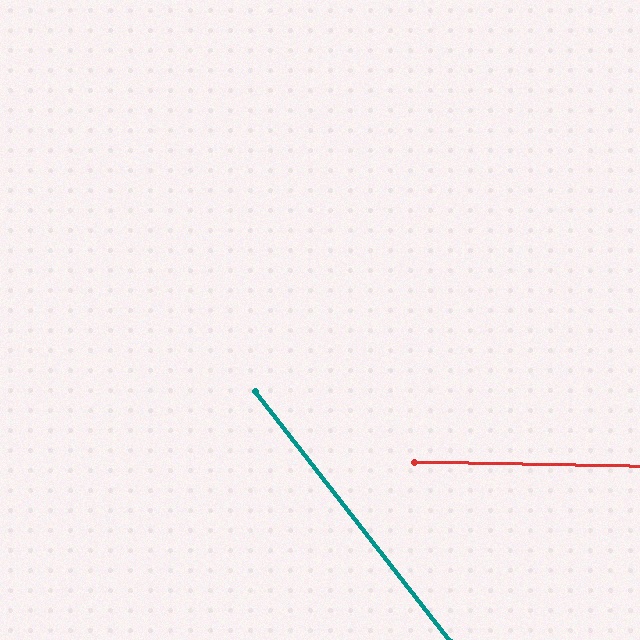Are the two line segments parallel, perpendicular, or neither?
Neither parallel nor perpendicular — they differ by about 51°.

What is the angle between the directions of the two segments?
Approximately 51 degrees.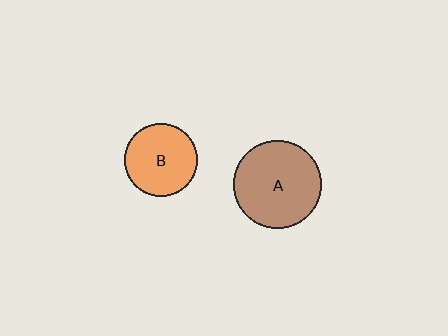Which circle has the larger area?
Circle A (brown).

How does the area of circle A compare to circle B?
Approximately 1.5 times.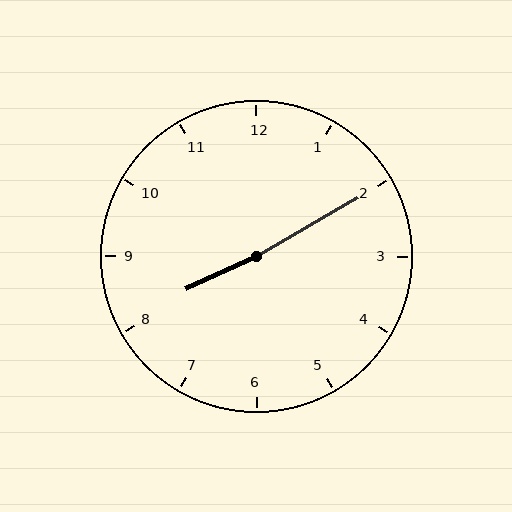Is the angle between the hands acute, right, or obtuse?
It is obtuse.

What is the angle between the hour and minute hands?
Approximately 175 degrees.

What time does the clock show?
8:10.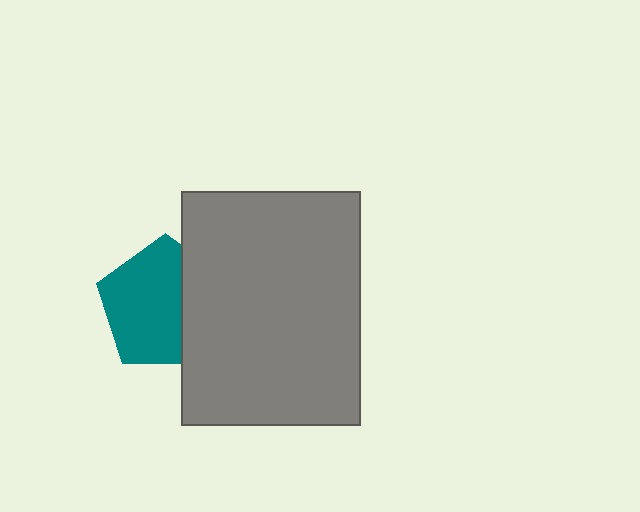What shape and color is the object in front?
The object in front is a gray rectangle.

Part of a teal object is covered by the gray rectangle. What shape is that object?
It is a pentagon.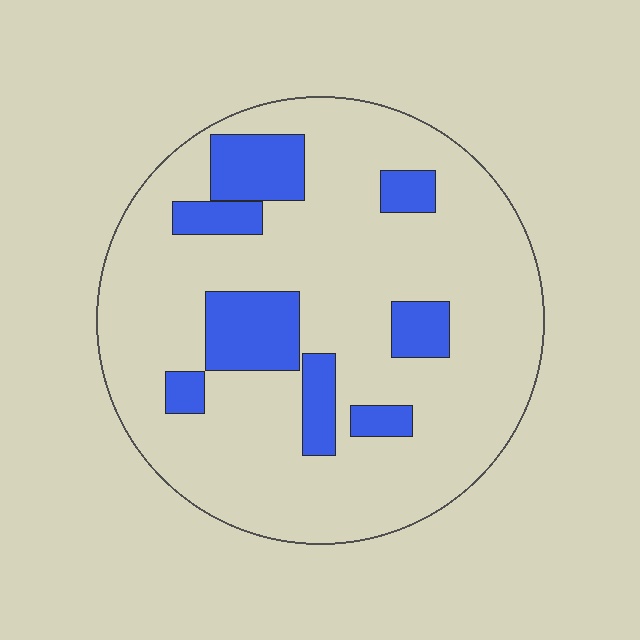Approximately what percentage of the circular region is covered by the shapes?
Approximately 20%.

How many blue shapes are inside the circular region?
8.